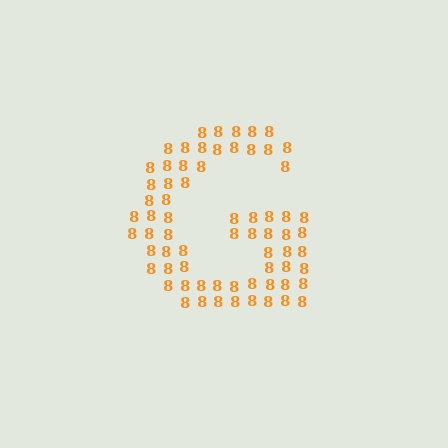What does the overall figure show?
The overall figure shows the letter G.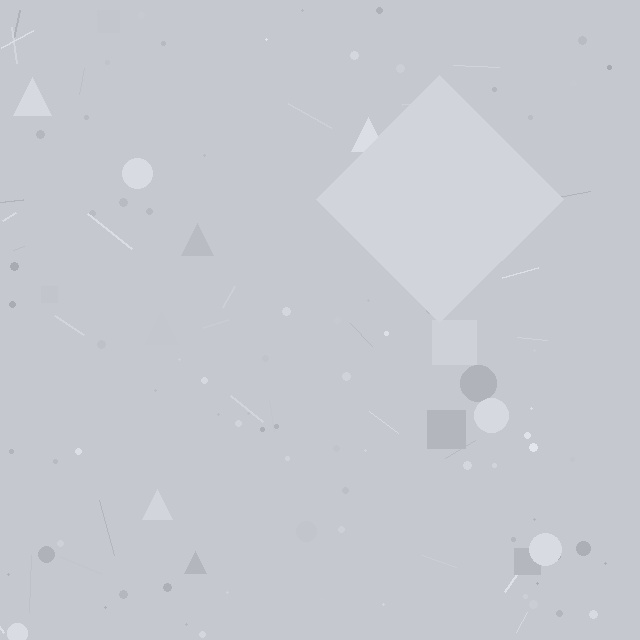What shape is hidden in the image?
A diamond is hidden in the image.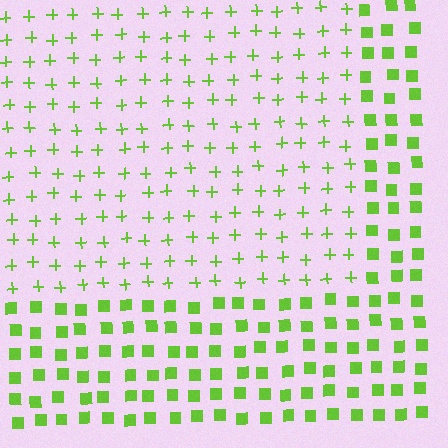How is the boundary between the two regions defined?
The boundary is defined by a change in element shape: plus signs inside vs. squares outside. All elements share the same color and spacing.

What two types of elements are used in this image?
The image uses plus signs inside the rectangle region and squares outside it.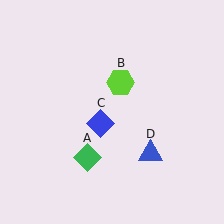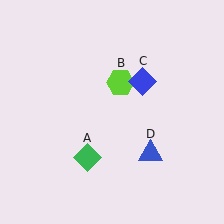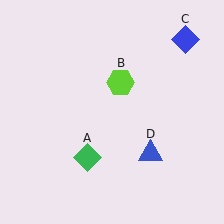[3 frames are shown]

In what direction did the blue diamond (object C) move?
The blue diamond (object C) moved up and to the right.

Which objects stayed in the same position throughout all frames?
Green diamond (object A) and lime hexagon (object B) and blue triangle (object D) remained stationary.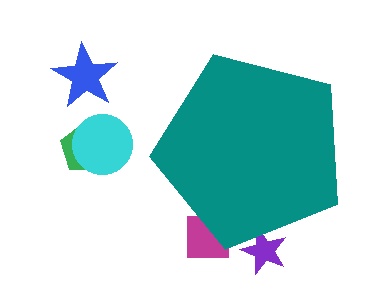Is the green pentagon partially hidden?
No, the green pentagon is fully visible.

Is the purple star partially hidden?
Yes, the purple star is partially hidden behind the teal pentagon.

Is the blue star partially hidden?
No, the blue star is fully visible.